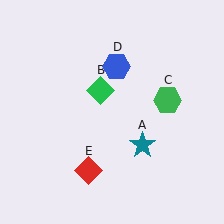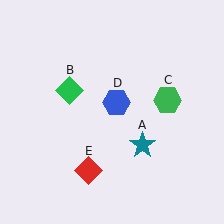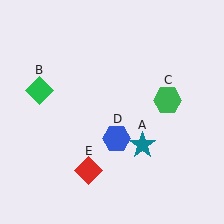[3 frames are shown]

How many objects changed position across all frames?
2 objects changed position: green diamond (object B), blue hexagon (object D).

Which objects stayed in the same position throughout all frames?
Teal star (object A) and green hexagon (object C) and red diamond (object E) remained stationary.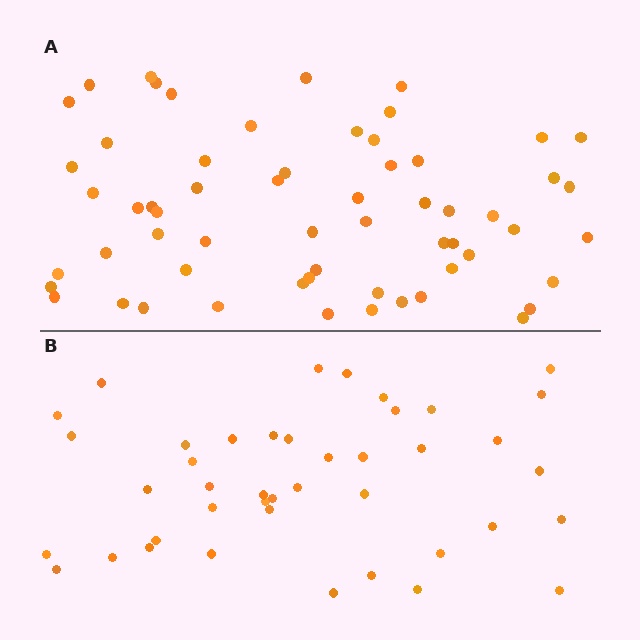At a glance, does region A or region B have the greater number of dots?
Region A (the top region) has more dots.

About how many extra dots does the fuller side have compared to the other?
Region A has approximately 20 more dots than region B.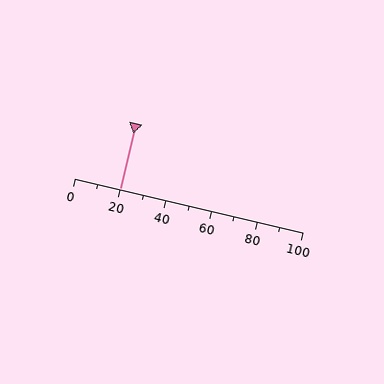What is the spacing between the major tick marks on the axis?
The major ticks are spaced 20 apart.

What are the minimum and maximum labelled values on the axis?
The axis runs from 0 to 100.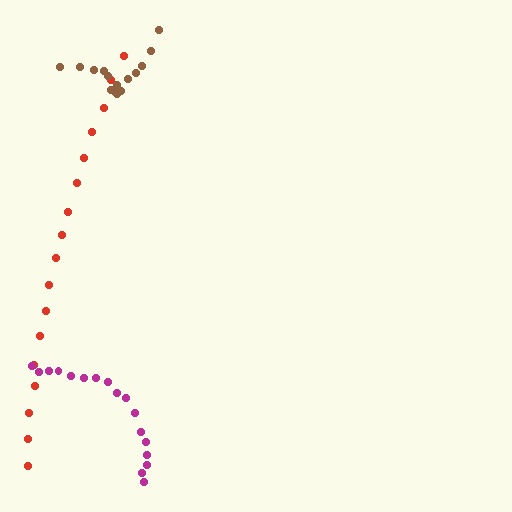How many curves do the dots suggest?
There are 3 distinct paths.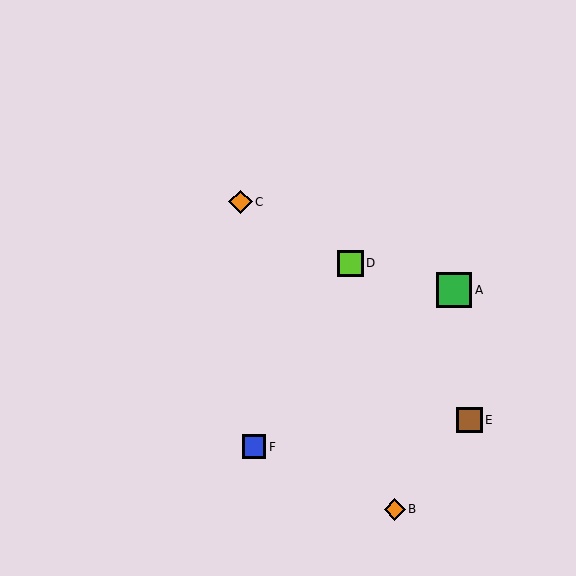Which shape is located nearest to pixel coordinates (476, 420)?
The brown square (labeled E) at (470, 420) is nearest to that location.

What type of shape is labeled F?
Shape F is a blue square.